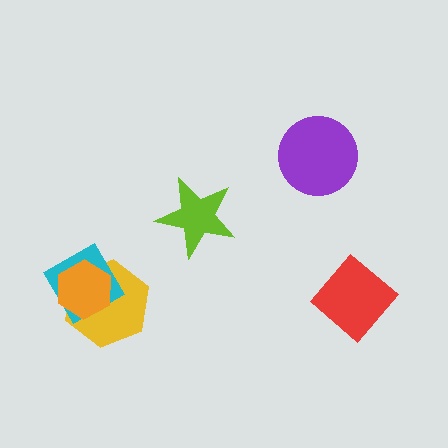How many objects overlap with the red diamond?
0 objects overlap with the red diamond.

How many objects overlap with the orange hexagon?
2 objects overlap with the orange hexagon.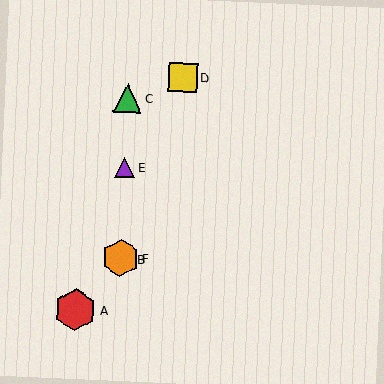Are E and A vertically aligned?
No, E is at x≈125 and A is at x≈76.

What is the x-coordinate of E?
Object E is at x≈125.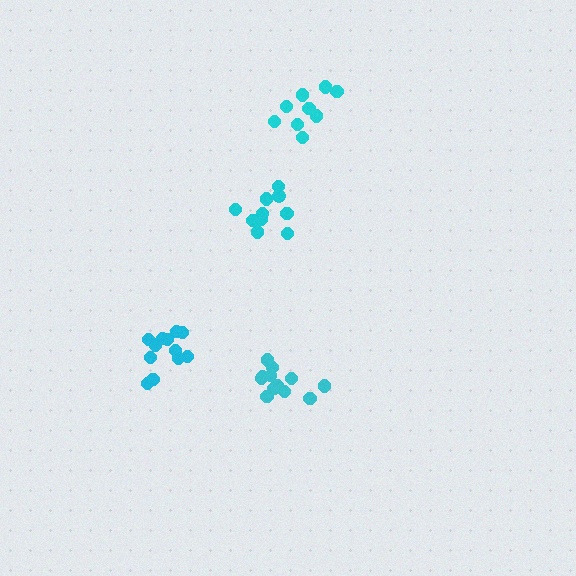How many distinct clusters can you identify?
There are 4 distinct clusters.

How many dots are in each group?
Group 1: 12 dots, Group 2: 12 dots, Group 3: 10 dots, Group 4: 9 dots (43 total).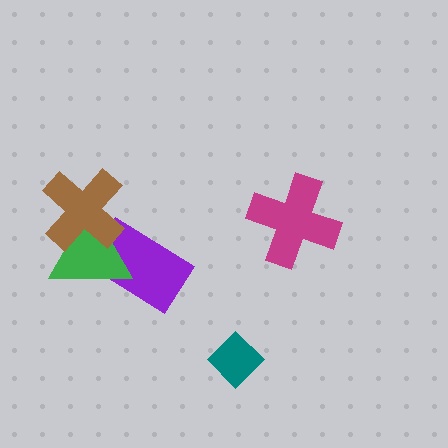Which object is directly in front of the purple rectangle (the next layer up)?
The green triangle is directly in front of the purple rectangle.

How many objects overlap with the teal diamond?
0 objects overlap with the teal diamond.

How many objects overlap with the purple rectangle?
2 objects overlap with the purple rectangle.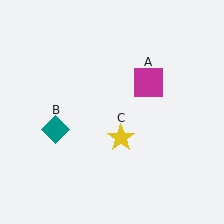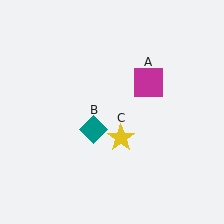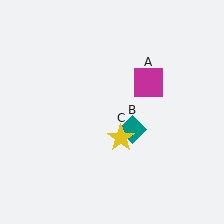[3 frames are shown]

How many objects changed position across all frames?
1 object changed position: teal diamond (object B).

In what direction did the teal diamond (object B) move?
The teal diamond (object B) moved right.